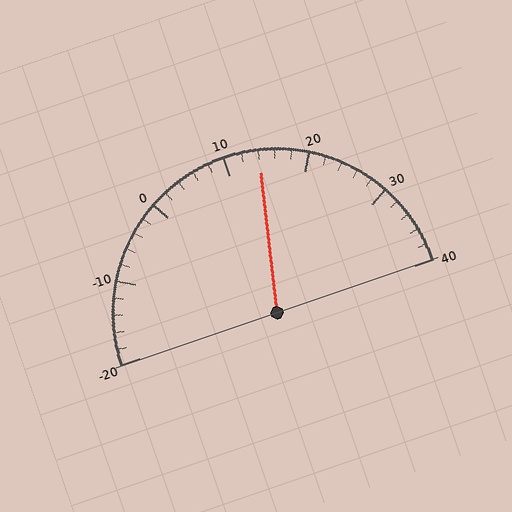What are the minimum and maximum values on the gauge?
The gauge ranges from -20 to 40.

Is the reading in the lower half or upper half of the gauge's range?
The reading is in the upper half of the range (-20 to 40).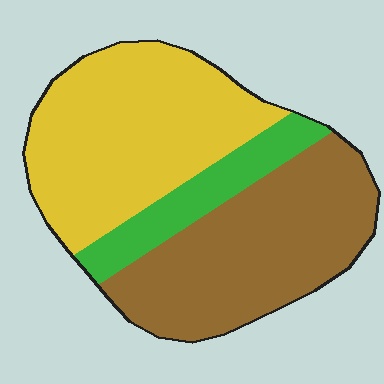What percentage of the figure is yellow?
Yellow covers 44% of the figure.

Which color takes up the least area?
Green, at roughly 15%.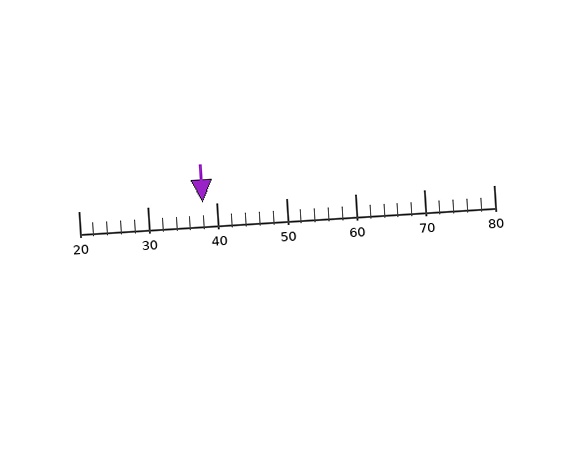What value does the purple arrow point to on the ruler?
The purple arrow points to approximately 38.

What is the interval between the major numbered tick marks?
The major tick marks are spaced 10 units apart.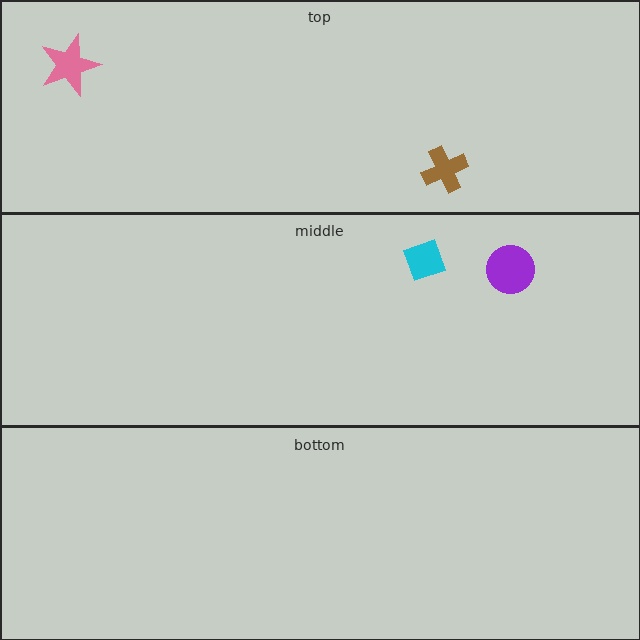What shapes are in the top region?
The brown cross, the pink star.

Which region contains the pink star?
The top region.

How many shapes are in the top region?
2.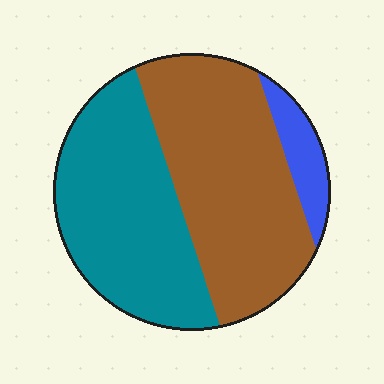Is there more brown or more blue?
Brown.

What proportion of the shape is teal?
Teal covers 43% of the shape.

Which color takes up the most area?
Brown, at roughly 50%.